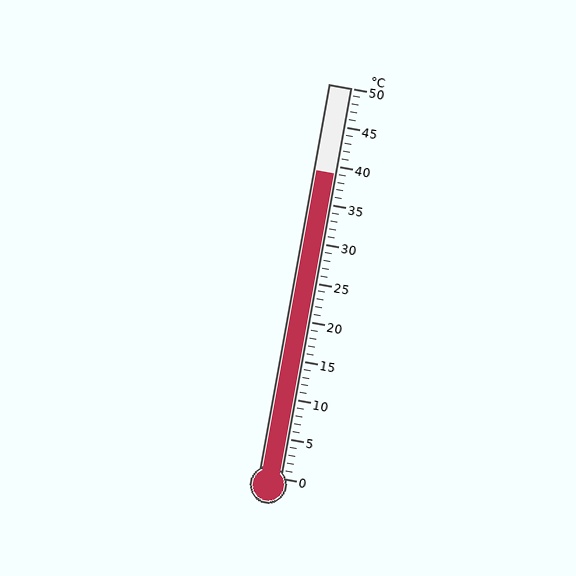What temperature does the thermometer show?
The thermometer shows approximately 39°C.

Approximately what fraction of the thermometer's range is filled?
The thermometer is filled to approximately 80% of its range.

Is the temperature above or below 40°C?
The temperature is below 40°C.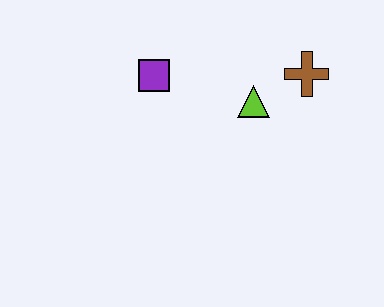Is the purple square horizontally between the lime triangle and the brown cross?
No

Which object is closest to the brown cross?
The lime triangle is closest to the brown cross.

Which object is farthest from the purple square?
The brown cross is farthest from the purple square.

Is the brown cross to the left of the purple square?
No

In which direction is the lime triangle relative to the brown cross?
The lime triangle is to the left of the brown cross.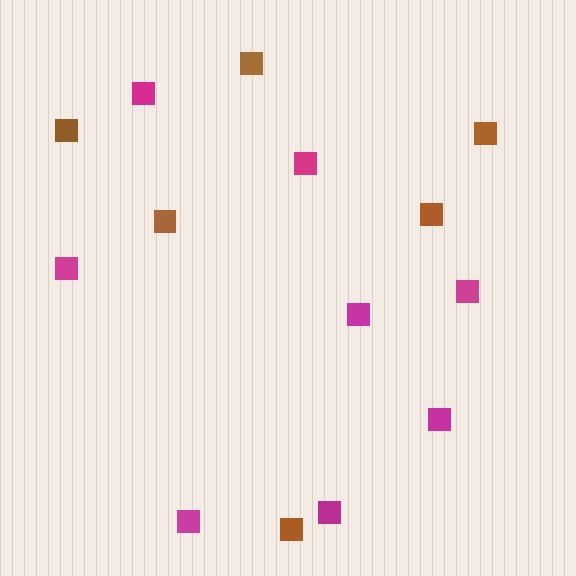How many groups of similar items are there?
There are 2 groups: one group of brown squares (6) and one group of magenta squares (8).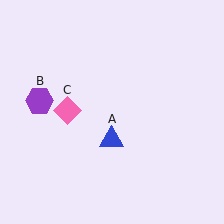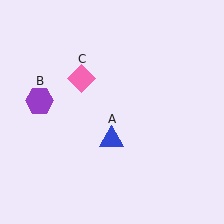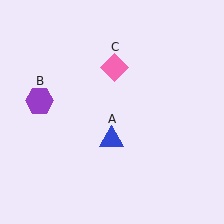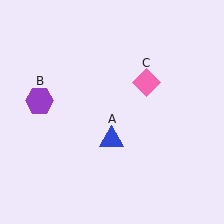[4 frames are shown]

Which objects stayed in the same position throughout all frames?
Blue triangle (object A) and purple hexagon (object B) remained stationary.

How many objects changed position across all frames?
1 object changed position: pink diamond (object C).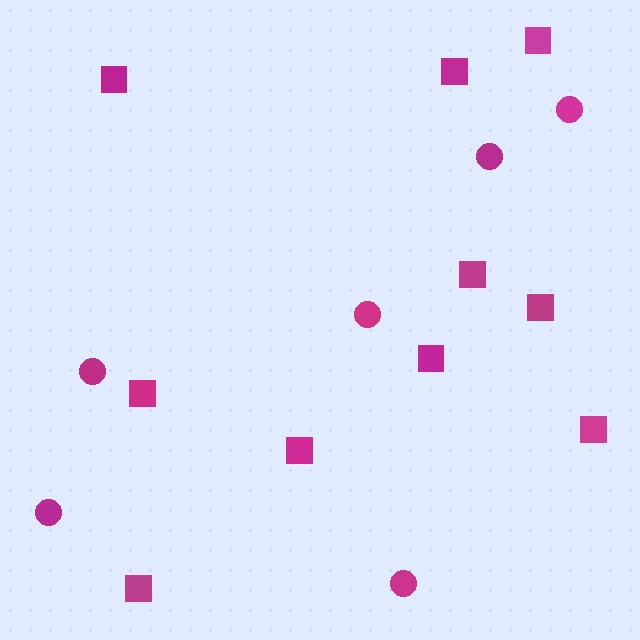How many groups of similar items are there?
There are 2 groups: one group of squares (10) and one group of circles (6).